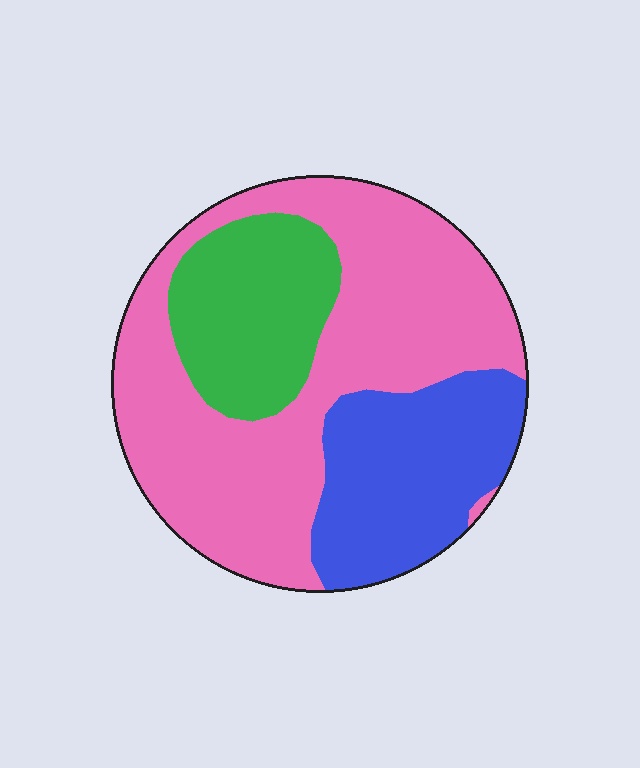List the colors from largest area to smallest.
From largest to smallest: pink, blue, green.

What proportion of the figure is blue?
Blue covers around 25% of the figure.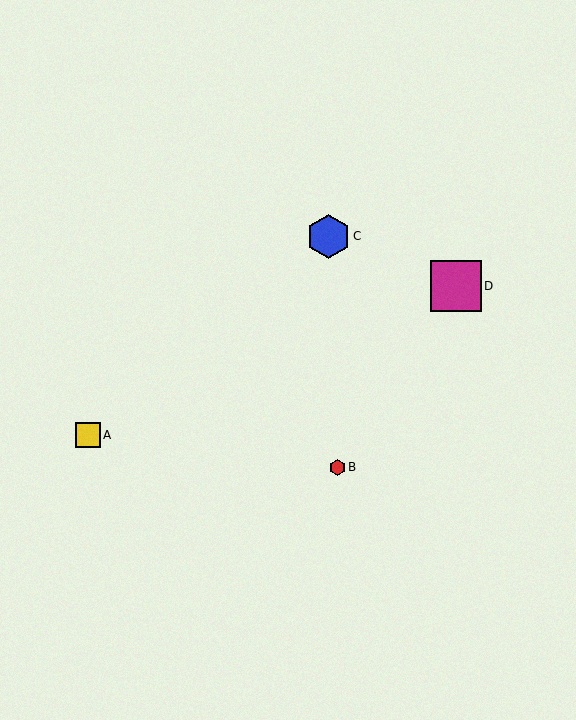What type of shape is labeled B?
Shape B is a red hexagon.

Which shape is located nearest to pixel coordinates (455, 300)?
The magenta square (labeled D) at (456, 286) is nearest to that location.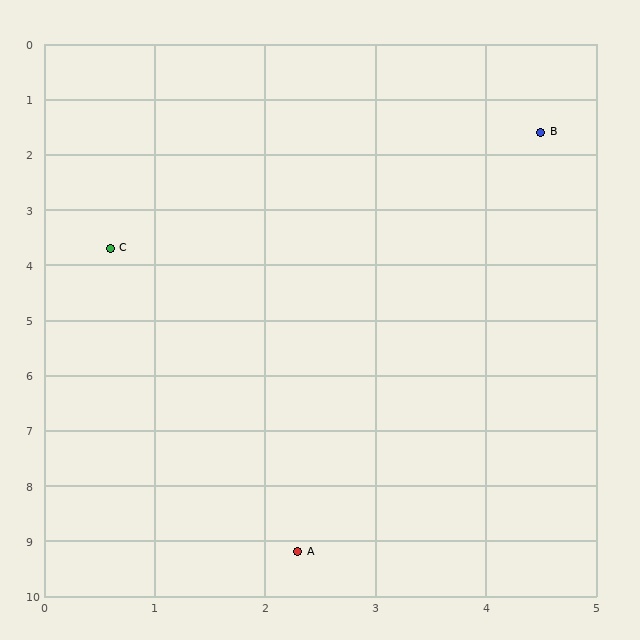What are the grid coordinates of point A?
Point A is at approximately (2.3, 9.2).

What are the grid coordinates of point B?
Point B is at approximately (4.5, 1.6).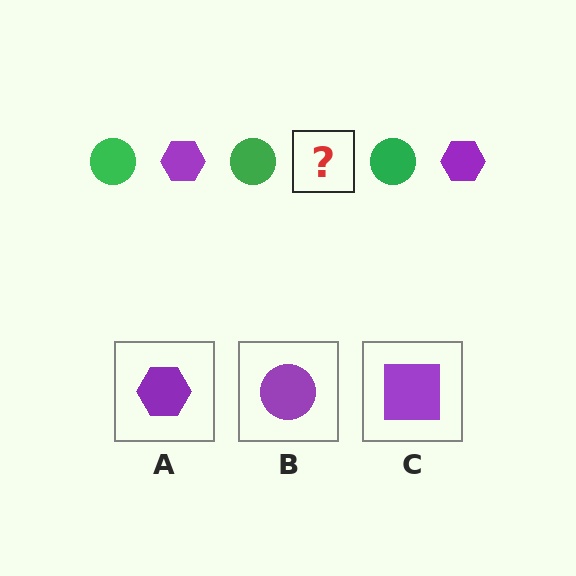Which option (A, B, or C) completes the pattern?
A.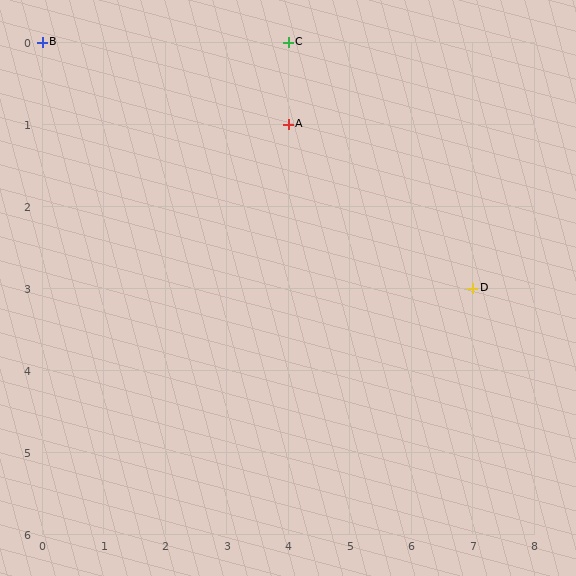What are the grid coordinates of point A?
Point A is at grid coordinates (4, 1).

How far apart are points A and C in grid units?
Points A and C are 1 row apart.